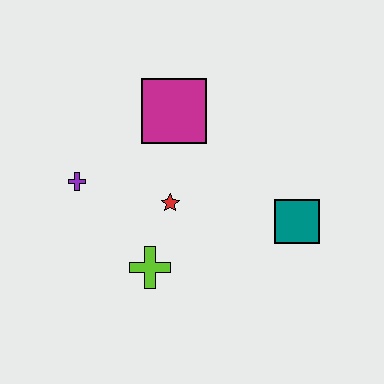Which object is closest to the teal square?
The red star is closest to the teal square.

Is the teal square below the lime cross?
No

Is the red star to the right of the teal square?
No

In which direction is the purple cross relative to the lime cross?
The purple cross is above the lime cross.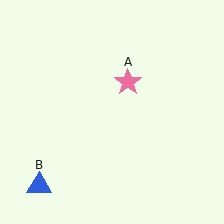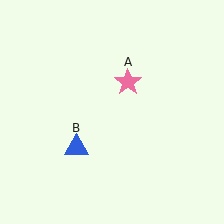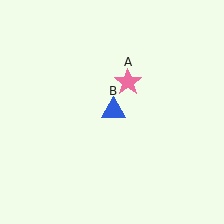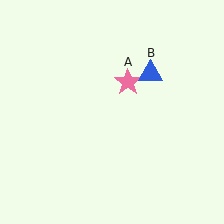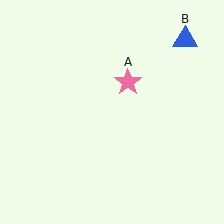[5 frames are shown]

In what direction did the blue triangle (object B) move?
The blue triangle (object B) moved up and to the right.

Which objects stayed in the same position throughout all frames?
Pink star (object A) remained stationary.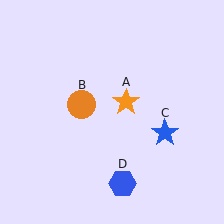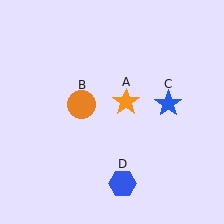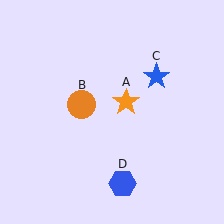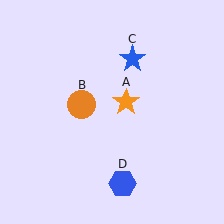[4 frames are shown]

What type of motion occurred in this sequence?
The blue star (object C) rotated counterclockwise around the center of the scene.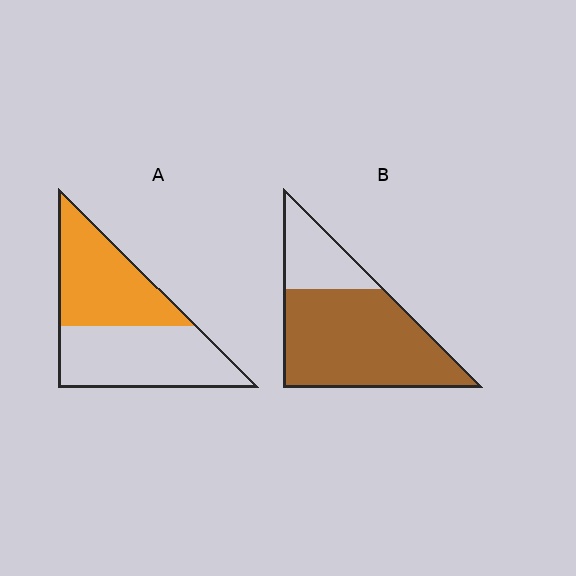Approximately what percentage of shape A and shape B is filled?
A is approximately 50% and B is approximately 75%.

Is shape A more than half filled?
Roughly half.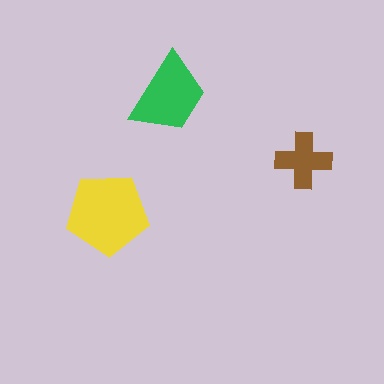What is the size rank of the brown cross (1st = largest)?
3rd.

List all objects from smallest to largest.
The brown cross, the green trapezoid, the yellow pentagon.